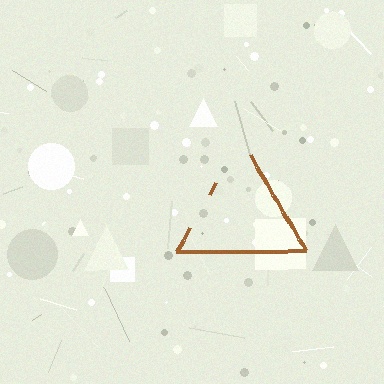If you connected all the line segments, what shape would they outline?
They would outline a triangle.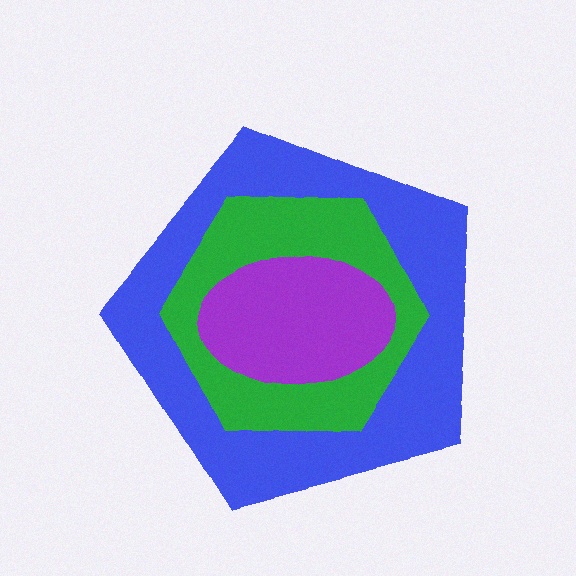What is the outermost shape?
The blue pentagon.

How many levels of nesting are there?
3.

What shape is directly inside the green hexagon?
The purple ellipse.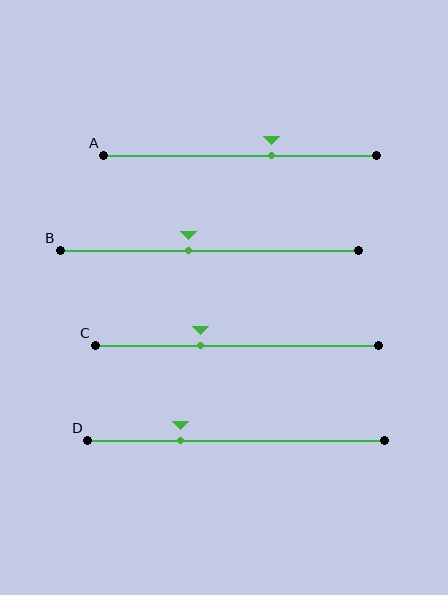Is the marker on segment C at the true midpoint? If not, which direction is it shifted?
No, the marker on segment C is shifted to the left by about 13% of the segment length.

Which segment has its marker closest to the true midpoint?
Segment B has its marker closest to the true midpoint.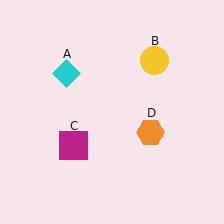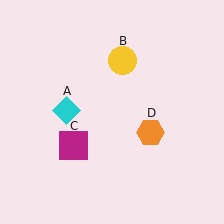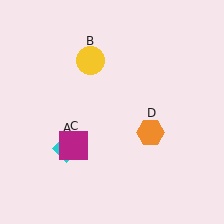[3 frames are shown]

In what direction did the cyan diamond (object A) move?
The cyan diamond (object A) moved down.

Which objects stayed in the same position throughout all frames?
Magenta square (object C) and orange hexagon (object D) remained stationary.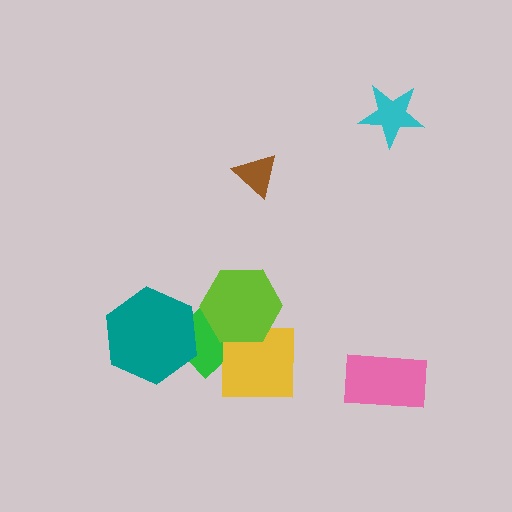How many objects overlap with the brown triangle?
0 objects overlap with the brown triangle.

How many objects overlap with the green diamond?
3 objects overlap with the green diamond.